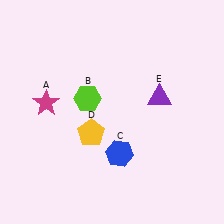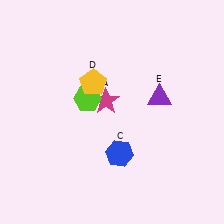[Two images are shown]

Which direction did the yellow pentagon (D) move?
The yellow pentagon (D) moved up.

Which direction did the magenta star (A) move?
The magenta star (A) moved right.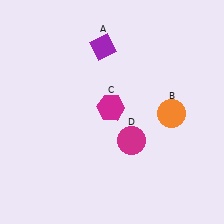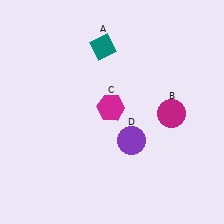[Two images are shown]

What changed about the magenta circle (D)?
In Image 1, D is magenta. In Image 2, it changed to purple.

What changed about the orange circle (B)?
In Image 1, B is orange. In Image 2, it changed to magenta.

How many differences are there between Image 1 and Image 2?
There are 3 differences between the two images.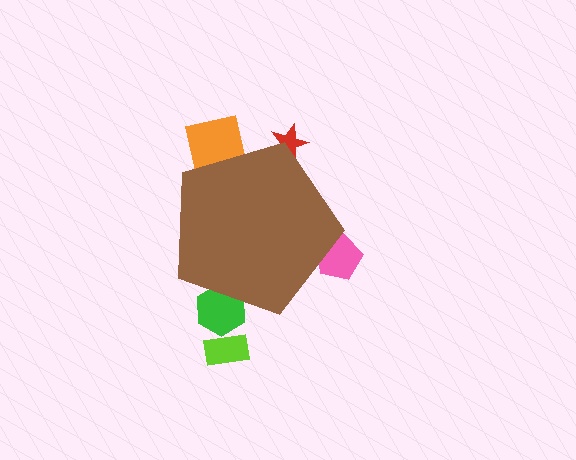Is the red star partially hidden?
Yes, the red star is partially hidden behind the brown pentagon.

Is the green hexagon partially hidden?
Yes, the green hexagon is partially hidden behind the brown pentagon.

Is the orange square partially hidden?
Yes, the orange square is partially hidden behind the brown pentagon.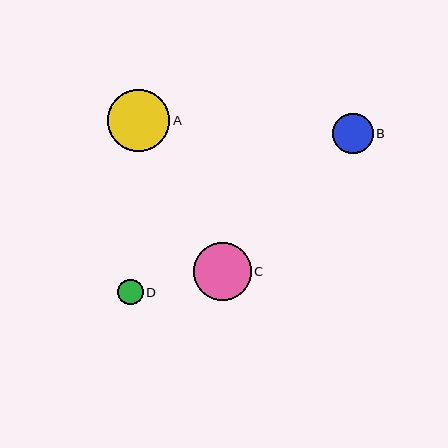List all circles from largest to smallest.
From largest to smallest: A, C, B, D.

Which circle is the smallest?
Circle D is the smallest with a size of approximately 25 pixels.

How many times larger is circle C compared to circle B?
Circle C is approximately 1.4 times the size of circle B.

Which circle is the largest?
Circle A is the largest with a size of approximately 62 pixels.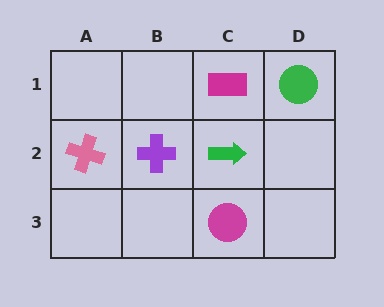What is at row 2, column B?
A purple cross.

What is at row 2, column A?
A pink cross.